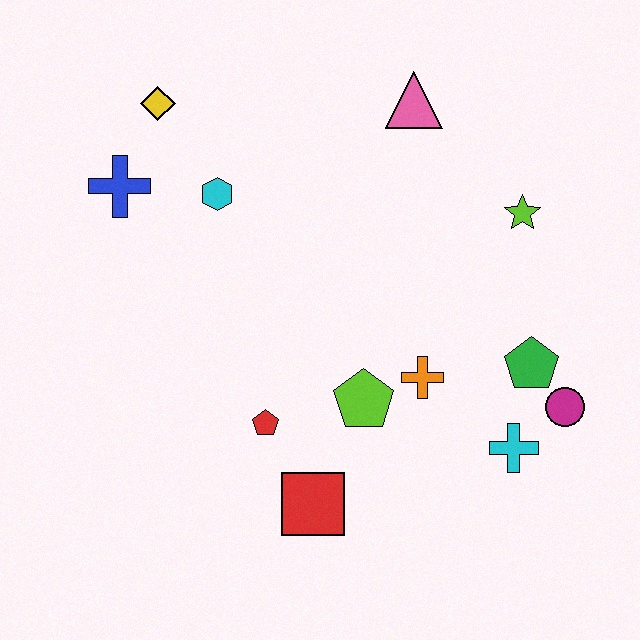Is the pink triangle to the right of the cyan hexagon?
Yes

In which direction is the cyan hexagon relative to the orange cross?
The cyan hexagon is to the left of the orange cross.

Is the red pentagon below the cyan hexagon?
Yes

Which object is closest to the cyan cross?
The magenta circle is closest to the cyan cross.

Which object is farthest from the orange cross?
The yellow diamond is farthest from the orange cross.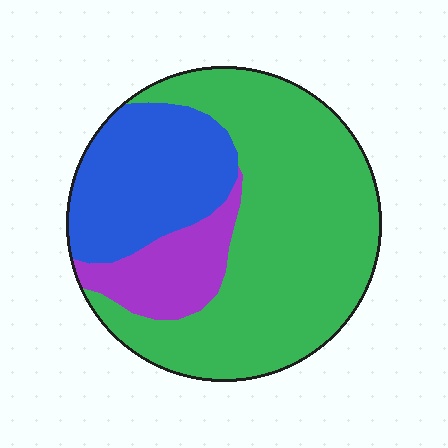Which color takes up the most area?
Green, at roughly 60%.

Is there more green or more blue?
Green.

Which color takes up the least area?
Purple, at roughly 15%.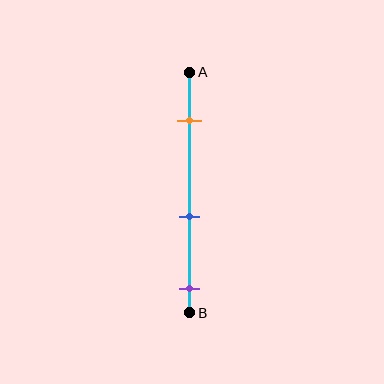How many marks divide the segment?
There are 3 marks dividing the segment.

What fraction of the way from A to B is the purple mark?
The purple mark is approximately 90% (0.9) of the way from A to B.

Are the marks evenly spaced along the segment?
Yes, the marks are approximately evenly spaced.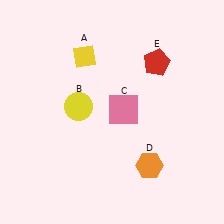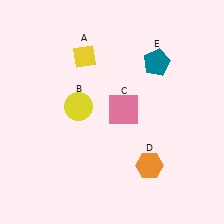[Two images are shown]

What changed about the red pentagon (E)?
In Image 1, E is red. In Image 2, it changed to teal.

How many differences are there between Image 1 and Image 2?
There is 1 difference between the two images.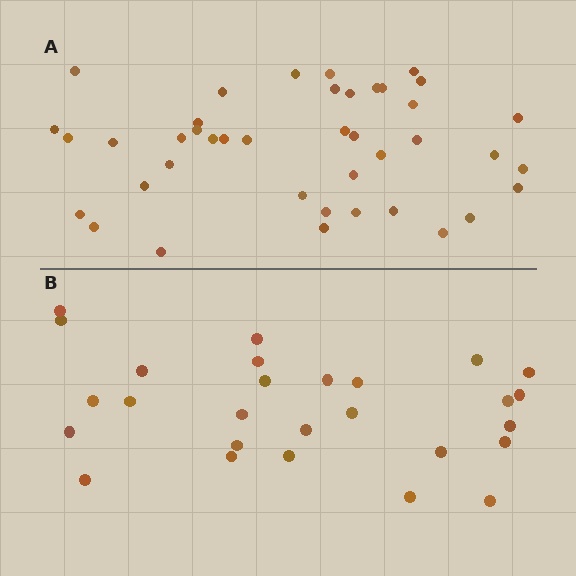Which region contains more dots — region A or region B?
Region A (the top region) has more dots.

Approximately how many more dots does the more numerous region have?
Region A has approximately 15 more dots than region B.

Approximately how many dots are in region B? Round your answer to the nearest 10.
About 30 dots. (The exact count is 27, which rounds to 30.)